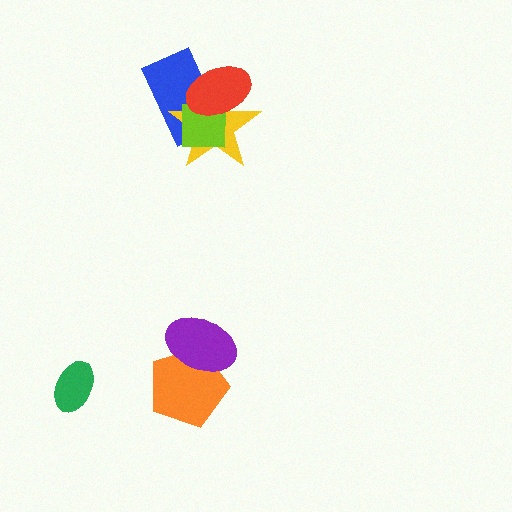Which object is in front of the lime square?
The red ellipse is in front of the lime square.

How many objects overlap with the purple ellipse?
1 object overlaps with the purple ellipse.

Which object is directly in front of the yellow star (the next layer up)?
The lime square is directly in front of the yellow star.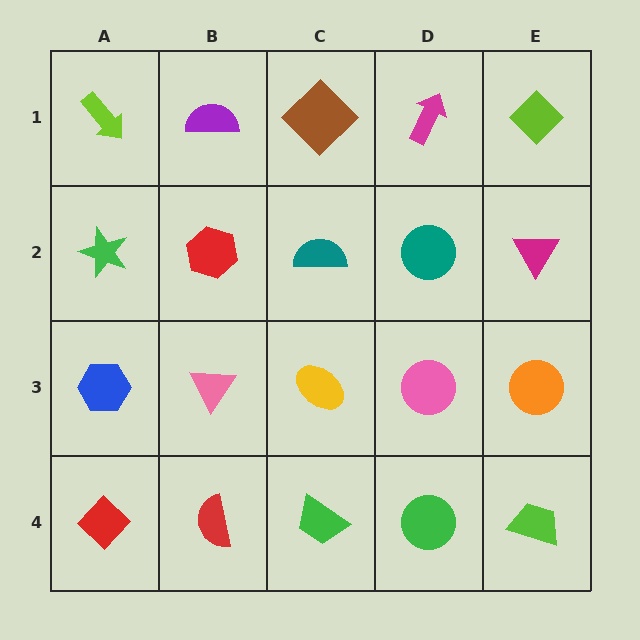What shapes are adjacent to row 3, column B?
A red hexagon (row 2, column B), a red semicircle (row 4, column B), a blue hexagon (row 3, column A), a yellow ellipse (row 3, column C).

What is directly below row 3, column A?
A red diamond.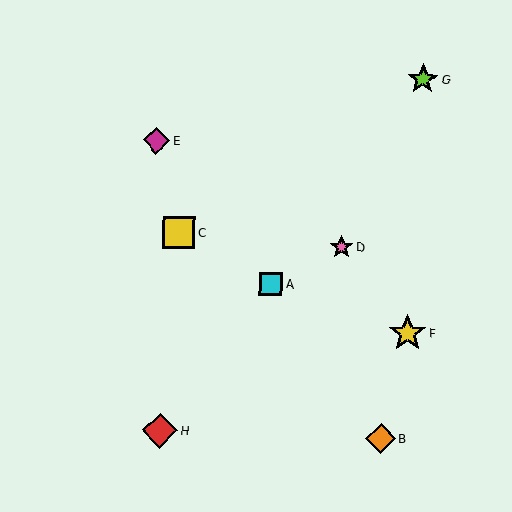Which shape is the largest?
The yellow star (labeled F) is the largest.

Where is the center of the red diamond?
The center of the red diamond is at (160, 430).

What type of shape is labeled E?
Shape E is a magenta diamond.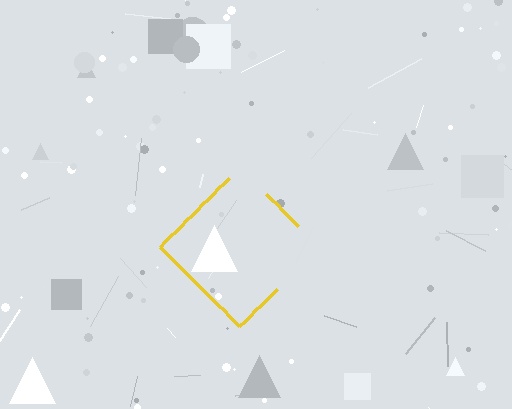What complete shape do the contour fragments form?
The contour fragments form a diamond.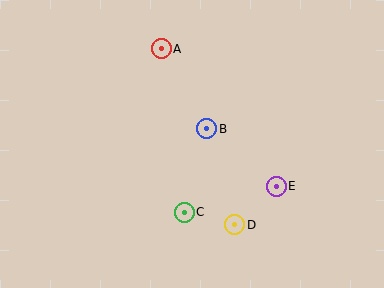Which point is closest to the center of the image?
Point B at (207, 129) is closest to the center.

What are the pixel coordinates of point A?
Point A is at (161, 49).